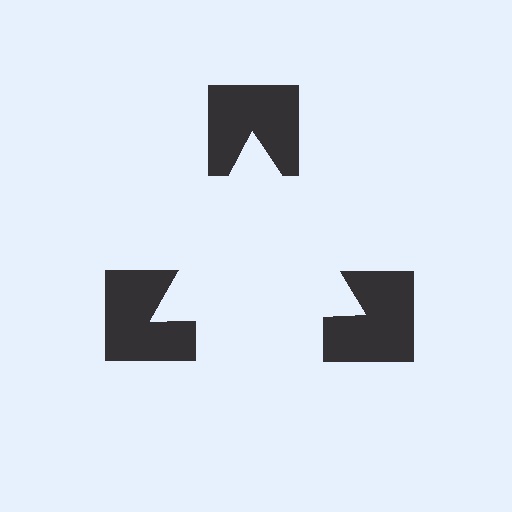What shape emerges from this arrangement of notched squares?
An illusory triangle — its edges are inferred from the aligned wedge cuts in the notched squares, not physically drawn.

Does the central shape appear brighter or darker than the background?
It typically appears slightly brighter than the background, even though no actual brightness change is drawn.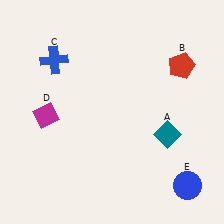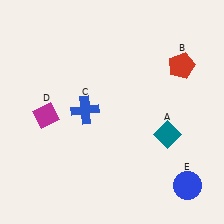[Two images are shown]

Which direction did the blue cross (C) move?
The blue cross (C) moved down.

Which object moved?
The blue cross (C) moved down.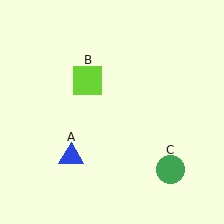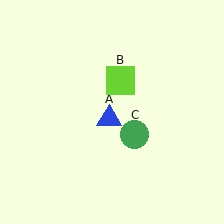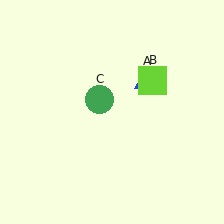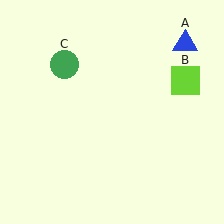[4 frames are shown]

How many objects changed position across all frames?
3 objects changed position: blue triangle (object A), lime square (object B), green circle (object C).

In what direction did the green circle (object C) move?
The green circle (object C) moved up and to the left.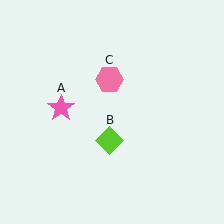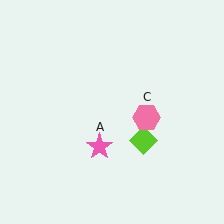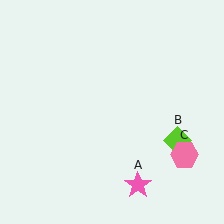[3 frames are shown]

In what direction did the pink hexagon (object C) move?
The pink hexagon (object C) moved down and to the right.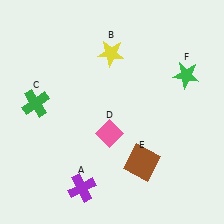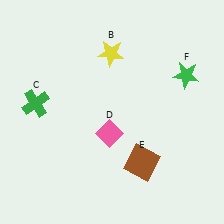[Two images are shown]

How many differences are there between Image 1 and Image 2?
There is 1 difference between the two images.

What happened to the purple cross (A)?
The purple cross (A) was removed in Image 2. It was in the bottom-left area of Image 1.